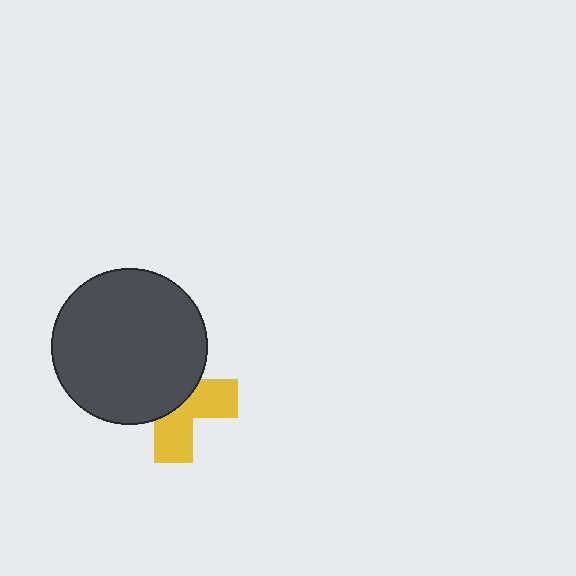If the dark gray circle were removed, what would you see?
You would see the complete yellow cross.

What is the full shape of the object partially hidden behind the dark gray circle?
The partially hidden object is a yellow cross.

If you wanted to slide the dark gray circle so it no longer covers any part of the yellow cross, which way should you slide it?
Slide it toward the upper-left — that is the most direct way to separate the two shapes.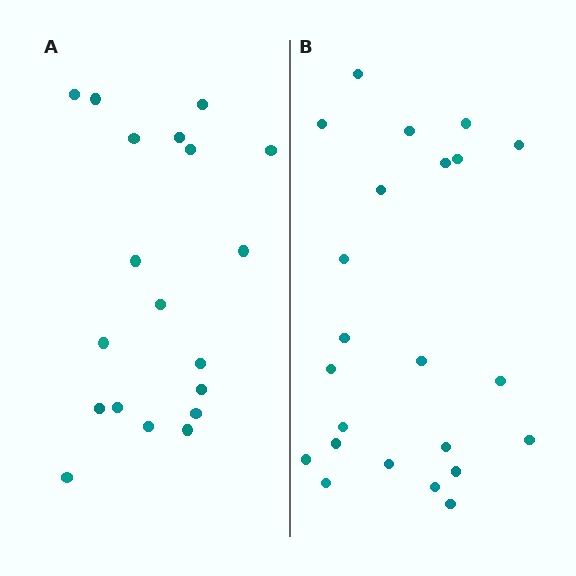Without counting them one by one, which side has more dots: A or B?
Region B (the right region) has more dots.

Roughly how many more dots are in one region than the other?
Region B has about 4 more dots than region A.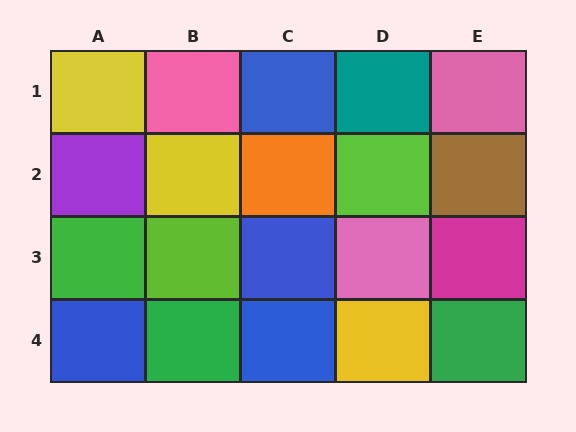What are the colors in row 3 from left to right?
Green, lime, blue, pink, magenta.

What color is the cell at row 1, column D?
Teal.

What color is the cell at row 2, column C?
Orange.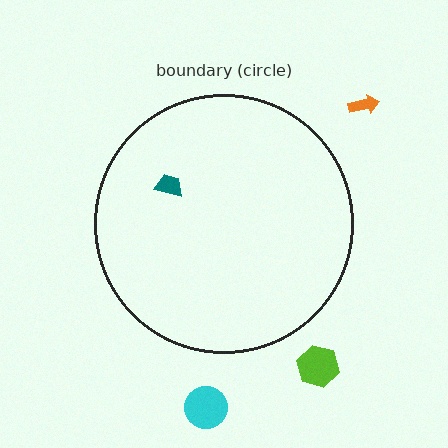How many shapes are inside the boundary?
1 inside, 3 outside.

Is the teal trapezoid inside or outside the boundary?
Inside.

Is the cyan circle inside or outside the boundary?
Outside.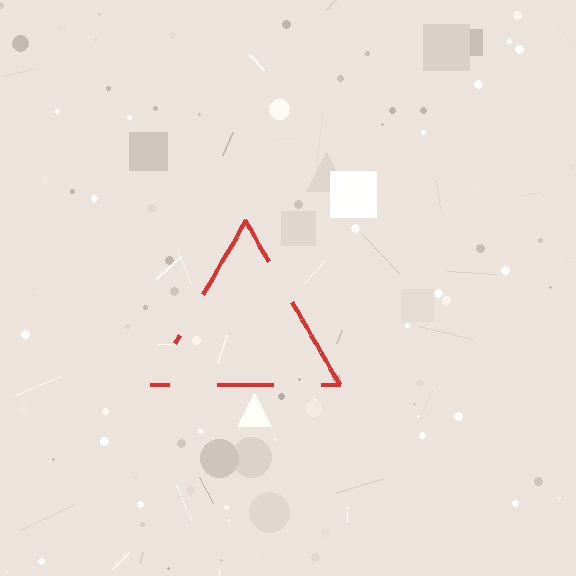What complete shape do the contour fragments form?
The contour fragments form a triangle.